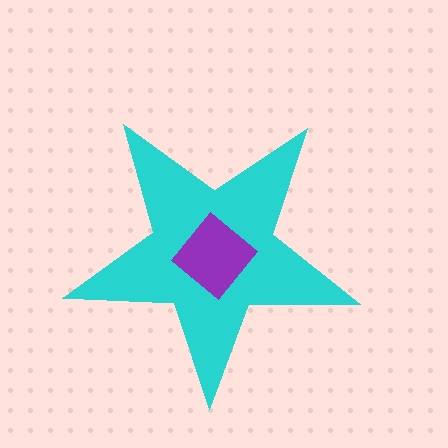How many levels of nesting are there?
2.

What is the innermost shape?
The purple diamond.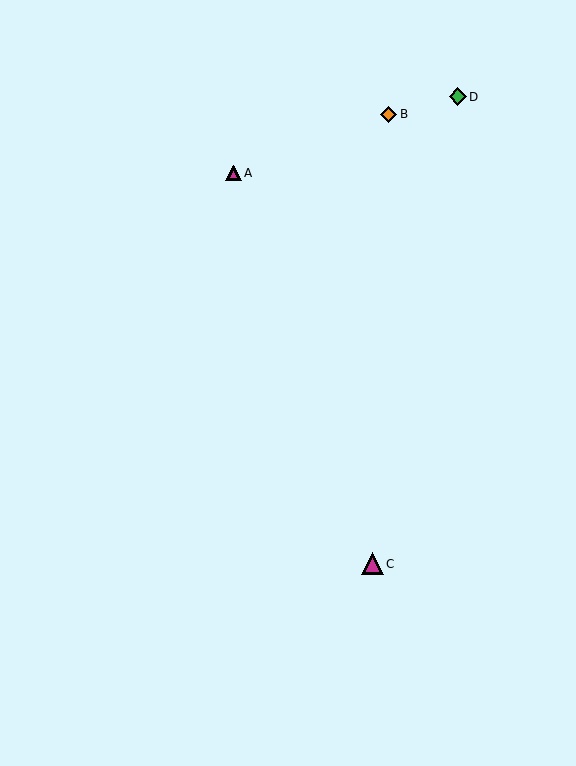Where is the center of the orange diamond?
The center of the orange diamond is at (389, 114).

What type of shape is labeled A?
Shape A is a magenta triangle.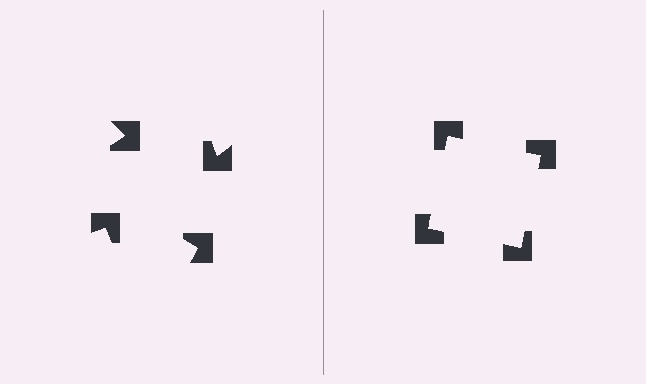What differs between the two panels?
The notched squares are positioned identically on both sides; only the wedge orientations differ. On the right they align to a square; on the left they are misaligned.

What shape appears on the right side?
An illusory square.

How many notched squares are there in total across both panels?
8 — 4 on each side.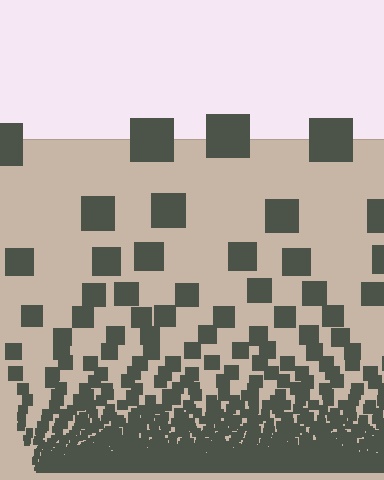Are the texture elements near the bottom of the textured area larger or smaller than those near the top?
Smaller. The gradient is inverted — elements near the bottom are smaller and denser.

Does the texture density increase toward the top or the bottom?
Density increases toward the bottom.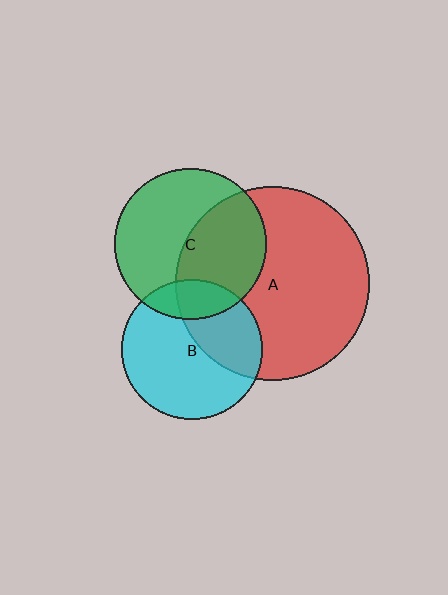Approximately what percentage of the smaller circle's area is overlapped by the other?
Approximately 20%.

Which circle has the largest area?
Circle A (red).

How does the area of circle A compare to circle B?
Approximately 1.9 times.